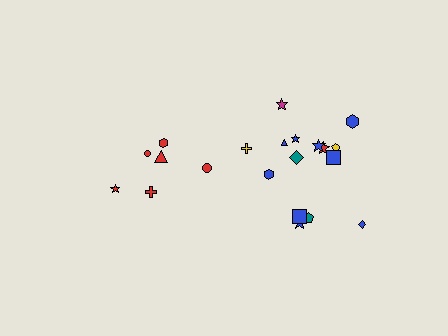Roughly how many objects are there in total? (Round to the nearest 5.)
Roughly 20 objects in total.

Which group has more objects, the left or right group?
The right group.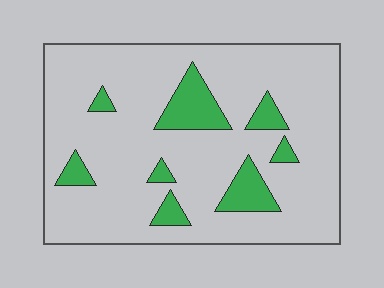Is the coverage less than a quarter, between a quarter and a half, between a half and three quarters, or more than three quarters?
Less than a quarter.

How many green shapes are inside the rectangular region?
8.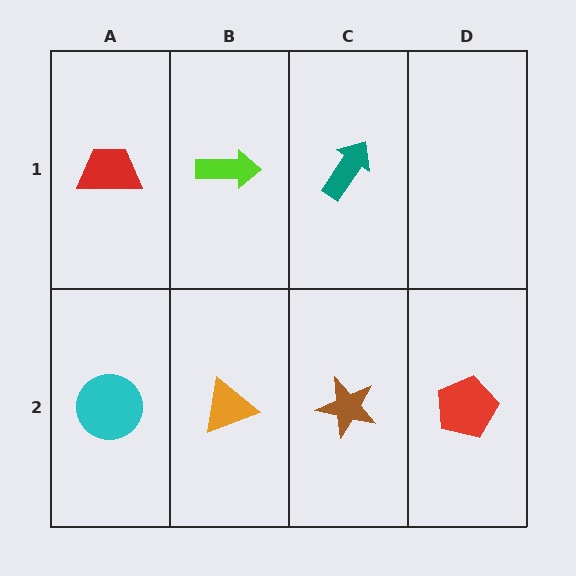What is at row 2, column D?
A red pentagon.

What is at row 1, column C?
A teal arrow.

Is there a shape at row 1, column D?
No, that cell is empty.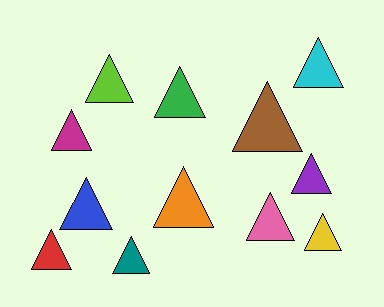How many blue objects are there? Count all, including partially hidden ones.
There is 1 blue object.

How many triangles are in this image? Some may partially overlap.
There are 12 triangles.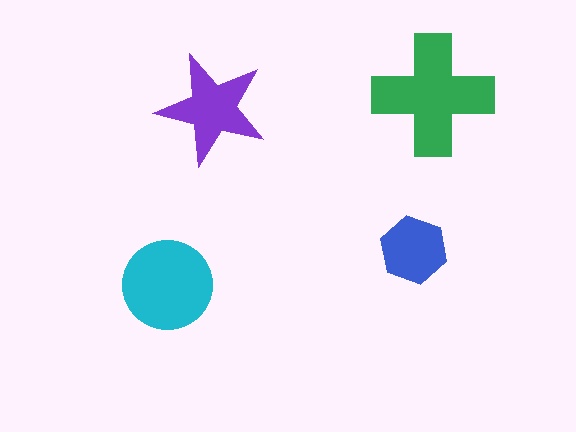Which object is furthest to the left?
The cyan circle is leftmost.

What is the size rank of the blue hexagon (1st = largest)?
4th.